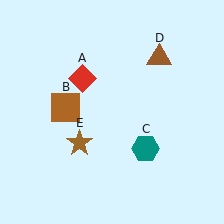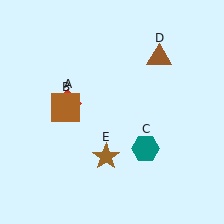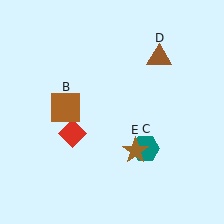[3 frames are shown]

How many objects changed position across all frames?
2 objects changed position: red diamond (object A), brown star (object E).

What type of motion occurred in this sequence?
The red diamond (object A), brown star (object E) rotated counterclockwise around the center of the scene.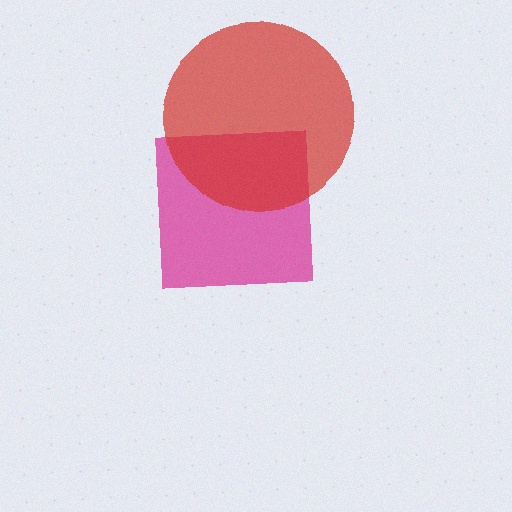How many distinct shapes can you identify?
There are 2 distinct shapes: a magenta square, a red circle.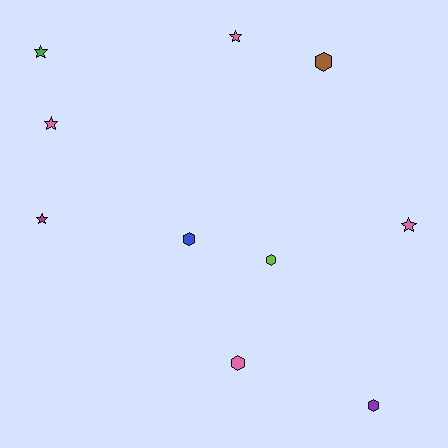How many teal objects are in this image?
There are no teal objects.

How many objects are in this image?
There are 10 objects.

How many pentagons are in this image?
There are no pentagons.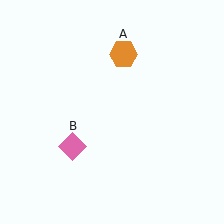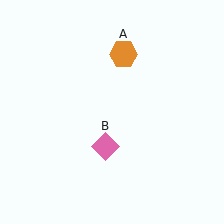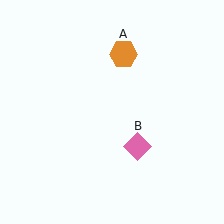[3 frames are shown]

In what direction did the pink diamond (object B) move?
The pink diamond (object B) moved right.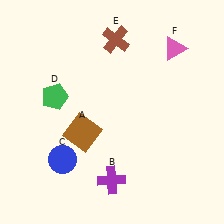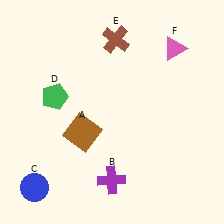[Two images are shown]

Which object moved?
The blue circle (C) moved left.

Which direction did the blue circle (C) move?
The blue circle (C) moved left.